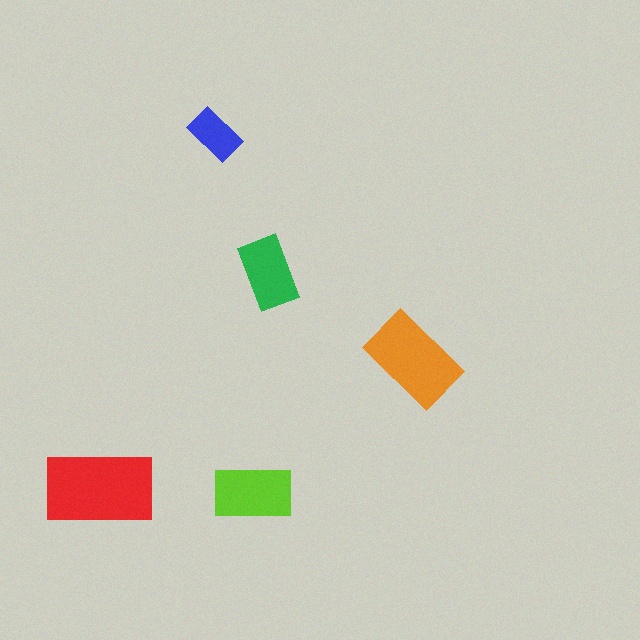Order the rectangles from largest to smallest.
the red one, the orange one, the lime one, the green one, the blue one.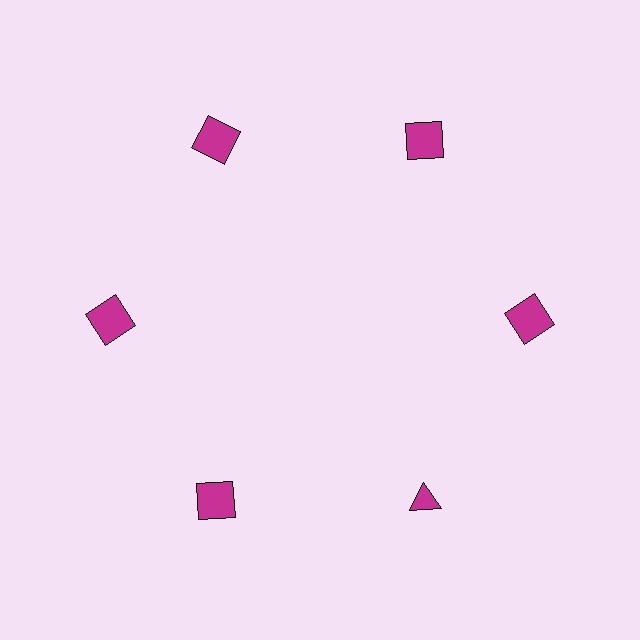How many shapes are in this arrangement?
There are 6 shapes arranged in a ring pattern.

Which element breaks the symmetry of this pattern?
The magenta triangle at roughly the 5 o'clock position breaks the symmetry. All other shapes are magenta squares.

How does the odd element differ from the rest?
It has a different shape: triangle instead of square.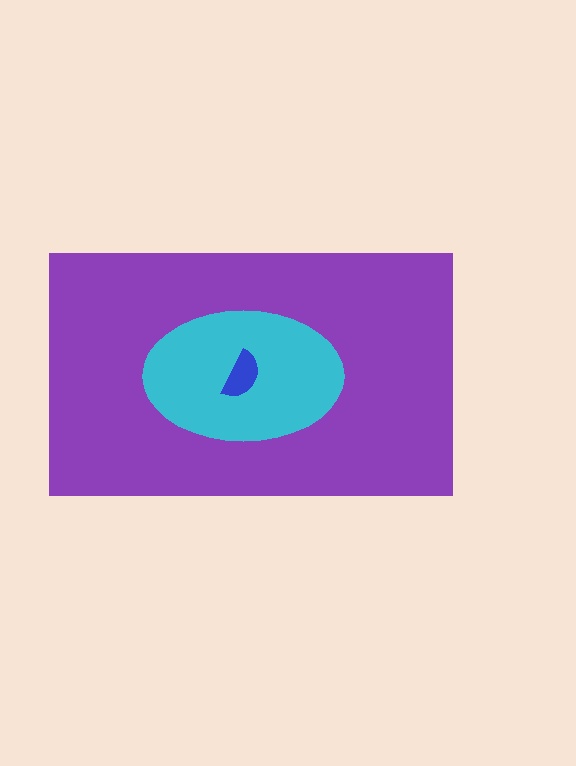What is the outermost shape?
The purple rectangle.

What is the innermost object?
The blue semicircle.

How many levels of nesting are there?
3.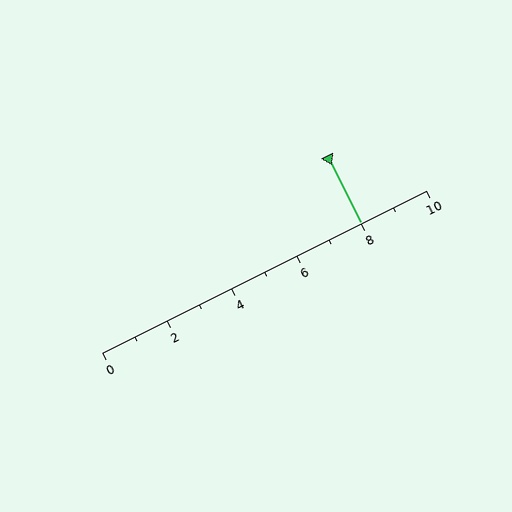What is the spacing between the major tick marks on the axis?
The major ticks are spaced 2 apart.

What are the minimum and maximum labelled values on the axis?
The axis runs from 0 to 10.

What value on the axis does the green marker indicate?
The marker indicates approximately 8.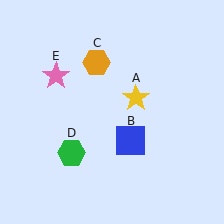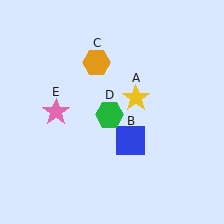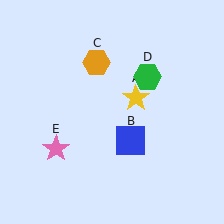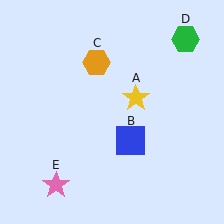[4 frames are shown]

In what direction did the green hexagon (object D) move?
The green hexagon (object D) moved up and to the right.